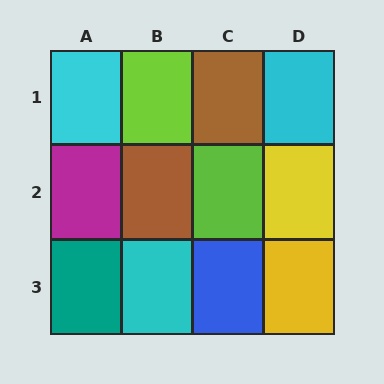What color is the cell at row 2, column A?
Magenta.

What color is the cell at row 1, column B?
Lime.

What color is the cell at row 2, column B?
Brown.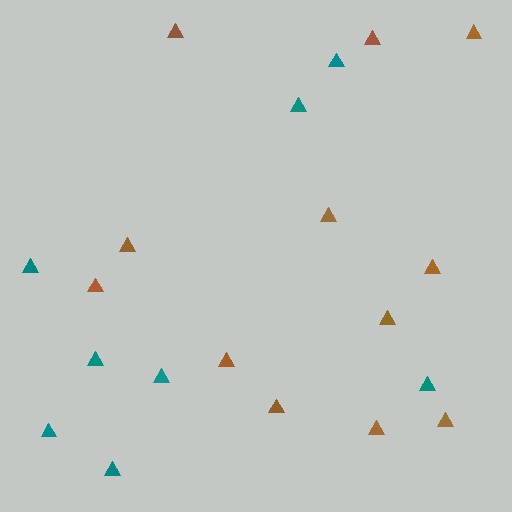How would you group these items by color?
There are 2 groups: one group of brown triangles (12) and one group of teal triangles (8).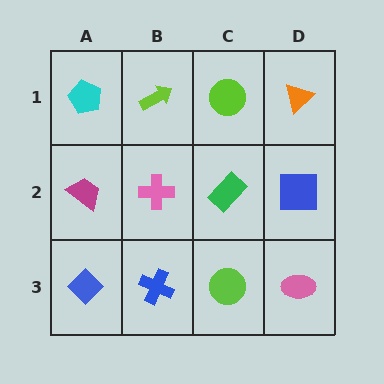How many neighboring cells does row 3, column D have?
2.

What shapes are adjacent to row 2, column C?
A lime circle (row 1, column C), a lime circle (row 3, column C), a pink cross (row 2, column B), a blue square (row 2, column D).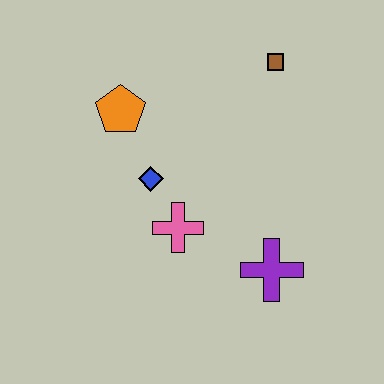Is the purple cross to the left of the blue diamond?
No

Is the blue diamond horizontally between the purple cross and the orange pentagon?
Yes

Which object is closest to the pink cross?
The blue diamond is closest to the pink cross.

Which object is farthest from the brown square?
The purple cross is farthest from the brown square.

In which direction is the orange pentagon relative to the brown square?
The orange pentagon is to the left of the brown square.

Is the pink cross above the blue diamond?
No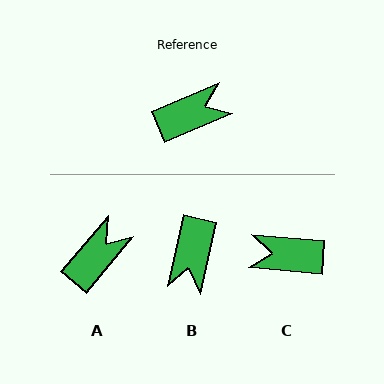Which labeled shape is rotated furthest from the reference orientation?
C, about 152 degrees away.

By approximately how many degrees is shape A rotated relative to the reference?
Approximately 27 degrees counter-clockwise.